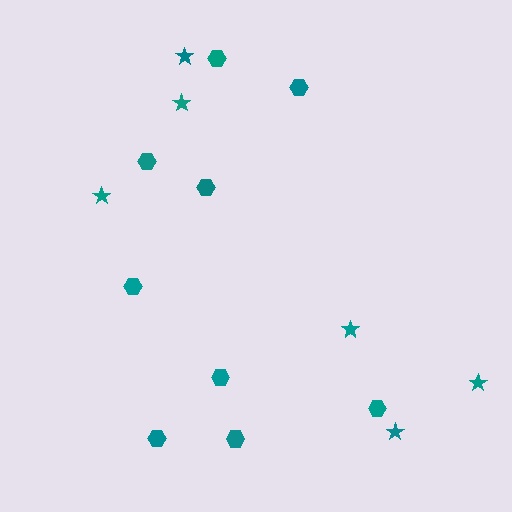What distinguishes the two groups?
There are 2 groups: one group of hexagons (9) and one group of stars (6).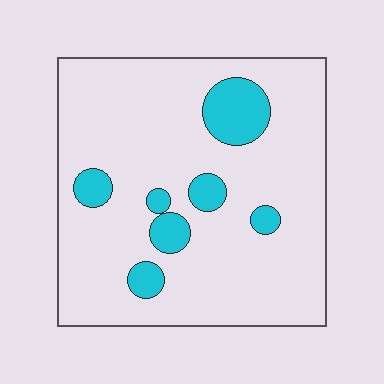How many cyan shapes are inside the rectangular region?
7.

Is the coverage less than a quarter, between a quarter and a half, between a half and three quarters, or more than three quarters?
Less than a quarter.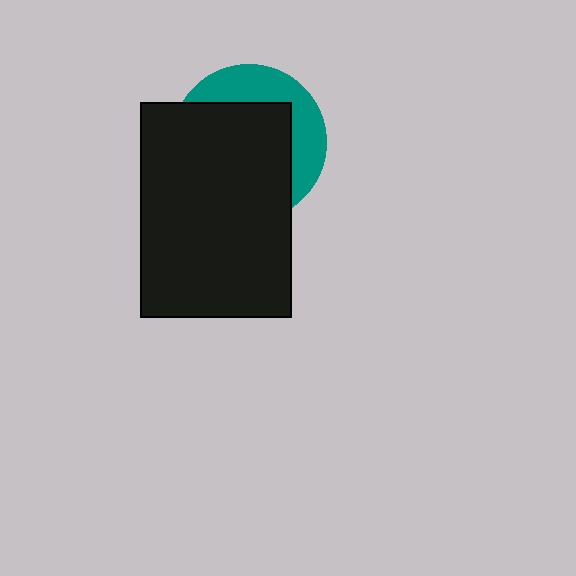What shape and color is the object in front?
The object in front is a black rectangle.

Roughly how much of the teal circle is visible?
A small part of it is visible (roughly 34%).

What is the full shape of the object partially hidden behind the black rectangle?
The partially hidden object is a teal circle.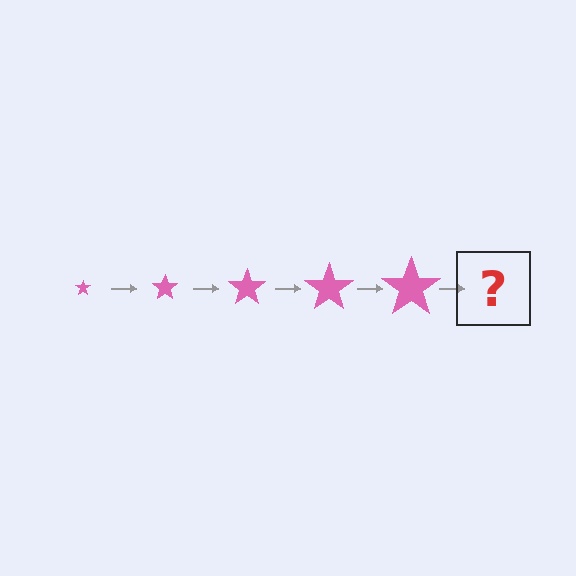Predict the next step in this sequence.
The next step is a pink star, larger than the previous one.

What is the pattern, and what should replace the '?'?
The pattern is that the star gets progressively larger each step. The '?' should be a pink star, larger than the previous one.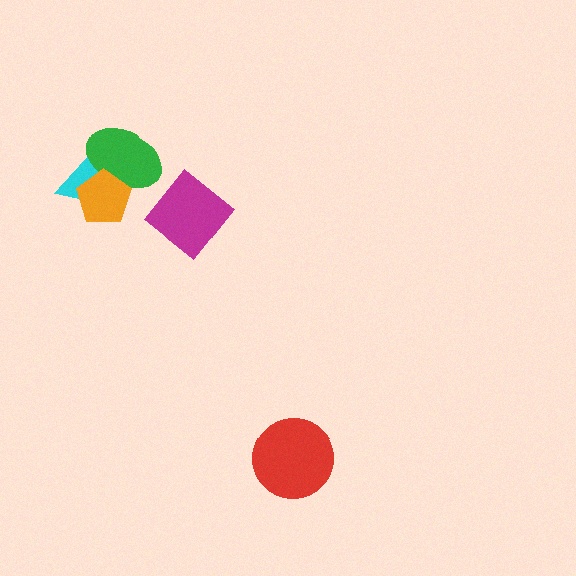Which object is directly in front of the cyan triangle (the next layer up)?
The green ellipse is directly in front of the cyan triangle.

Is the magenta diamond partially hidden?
No, no other shape covers it.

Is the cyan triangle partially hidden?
Yes, it is partially covered by another shape.